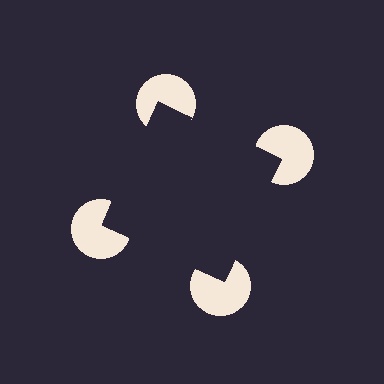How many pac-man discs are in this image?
There are 4 — one at each vertex of the illusory square.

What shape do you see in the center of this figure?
An illusory square — its edges are inferred from the aligned wedge cuts in the pac-man discs, not physically drawn.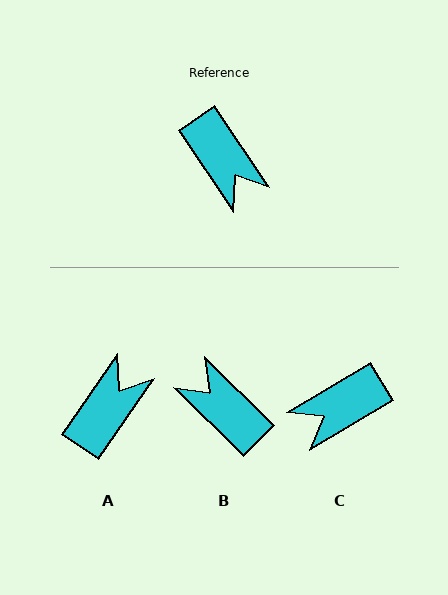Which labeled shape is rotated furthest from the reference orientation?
B, about 169 degrees away.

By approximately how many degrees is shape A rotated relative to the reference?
Approximately 112 degrees counter-clockwise.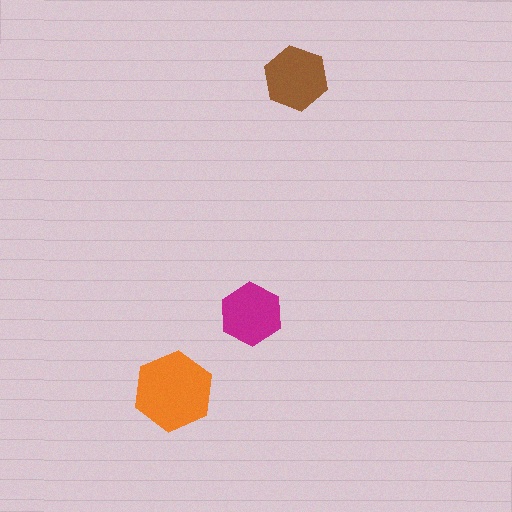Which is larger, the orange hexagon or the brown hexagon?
The orange one.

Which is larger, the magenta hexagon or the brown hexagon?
The brown one.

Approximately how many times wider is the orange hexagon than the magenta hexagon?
About 1.5 times wider.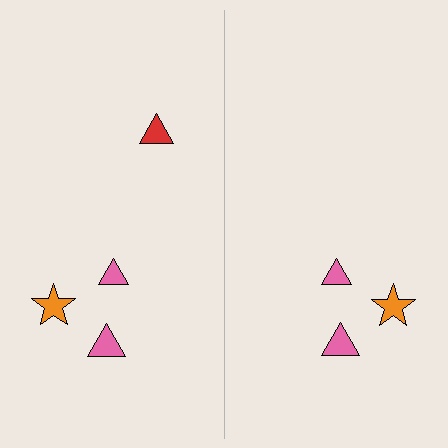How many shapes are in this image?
There are 7 shapes in this image.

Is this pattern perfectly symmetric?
No, the pattern is not perfectly symmetric. A red triangle is missing from the right side.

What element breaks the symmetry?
A red triangle is missing from the right side.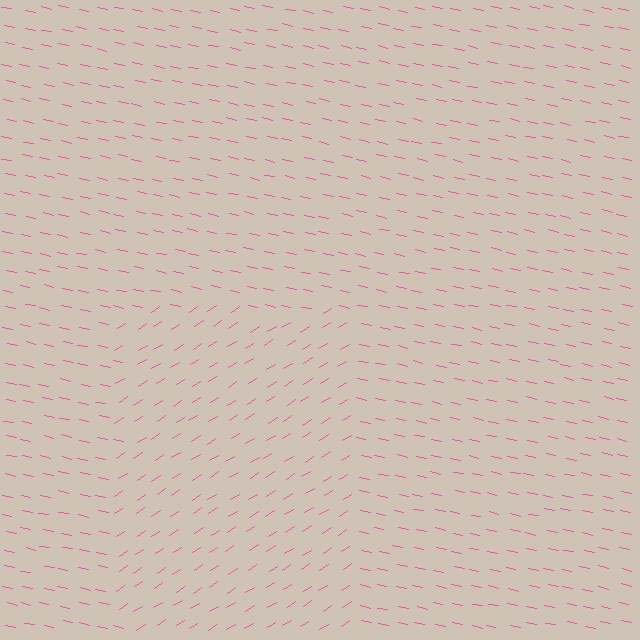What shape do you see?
I see a rectangle.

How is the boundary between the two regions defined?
The boundary is defined purely by a change in line orientation (approximately 45 degrees difference). All lines are the same color and thickness.